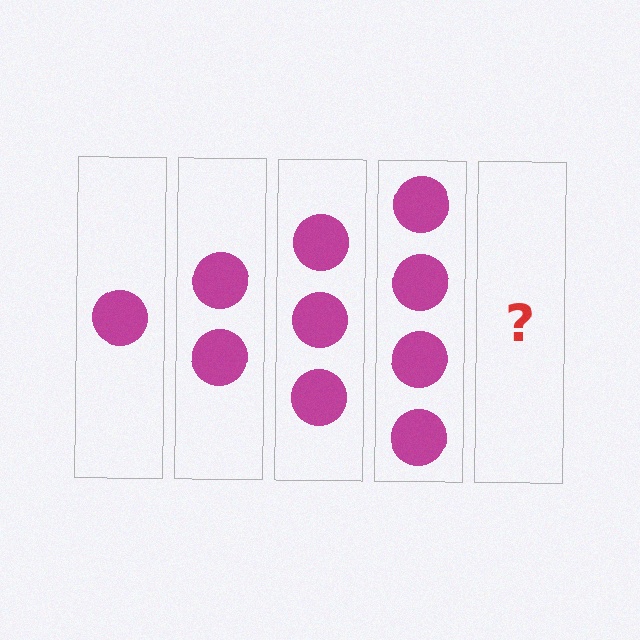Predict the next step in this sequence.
The next step is 5 circles.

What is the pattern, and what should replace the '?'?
The pattern is that each step adds one more circle. The '?' should be 5 circles.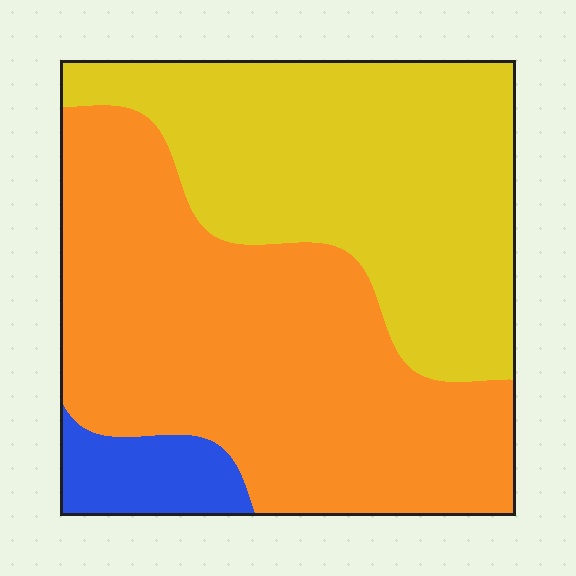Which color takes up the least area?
Blue, at roughly 5%.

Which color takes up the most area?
Orange, at roughly 50%.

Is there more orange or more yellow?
Orange.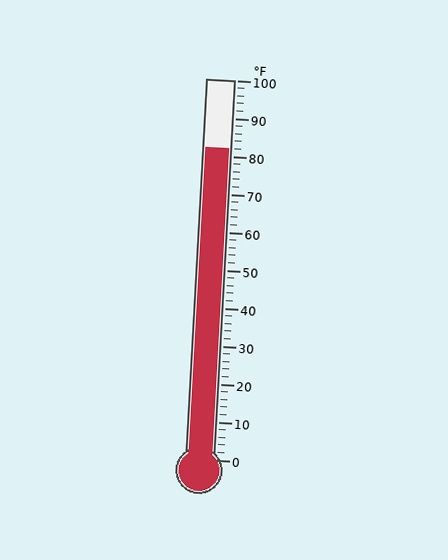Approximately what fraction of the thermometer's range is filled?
The thermometer is filled to approximately 80% of its range.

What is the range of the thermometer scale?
The thermometer scale ranges from 0°F to 100°F.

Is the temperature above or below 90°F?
The temperature is below 90°F.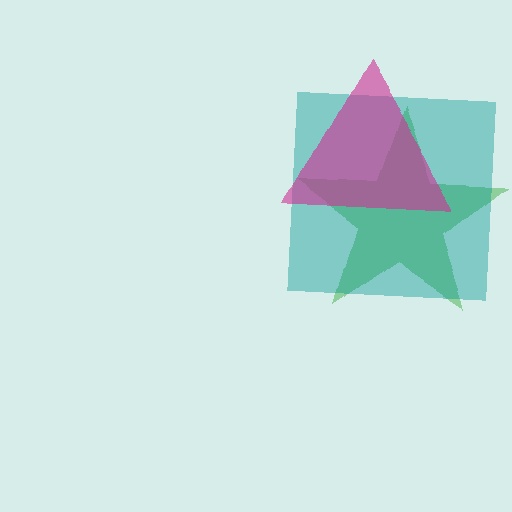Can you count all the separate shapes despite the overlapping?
Yes, there are 3 separate shapes.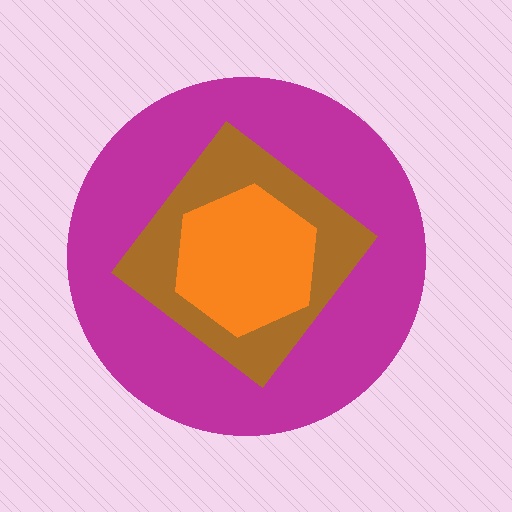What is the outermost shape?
The magenta circle.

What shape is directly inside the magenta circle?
The brown diamond.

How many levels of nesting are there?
3.